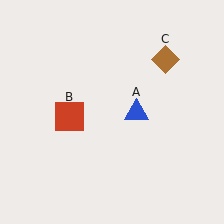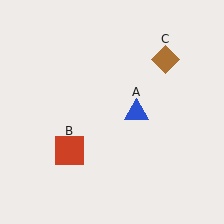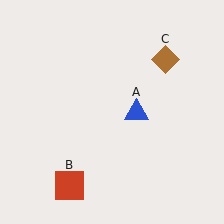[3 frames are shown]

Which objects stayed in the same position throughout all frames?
Blue triangle (object A) and brown diamond (object C) remained stationary.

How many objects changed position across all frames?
1 object changed position: red square (object B).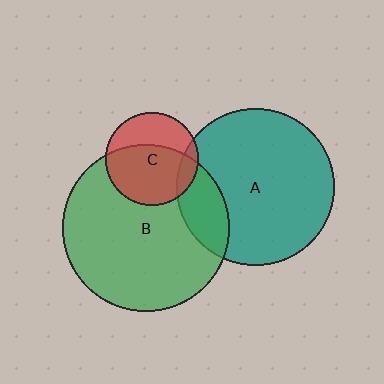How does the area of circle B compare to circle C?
Approximately 3.2 times.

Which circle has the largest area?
Circle B (green).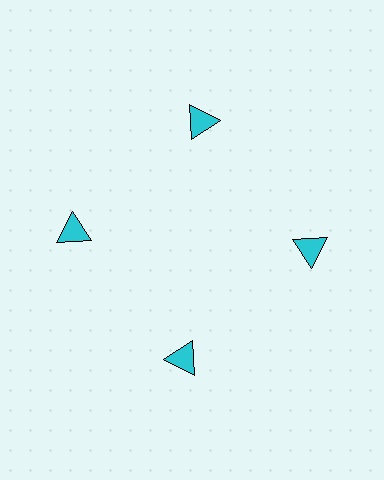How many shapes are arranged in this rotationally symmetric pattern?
There are 4 shapes, arranged in 4 groups of 1.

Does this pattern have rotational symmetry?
Yes, this pattern has 4-fold rotational symmetry. It looks the same after rotating 90 degrees around the center.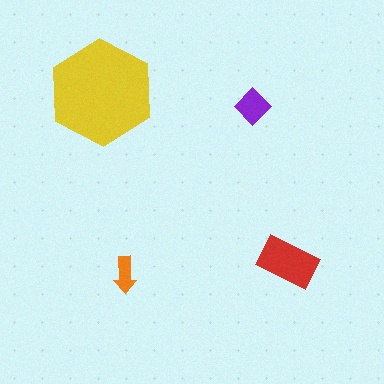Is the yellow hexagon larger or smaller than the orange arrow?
Larger.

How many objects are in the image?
There are 4 objects in the image.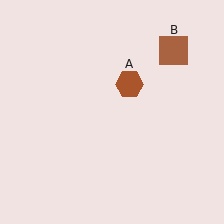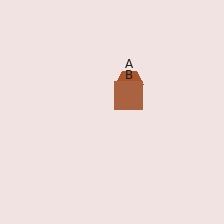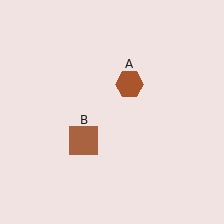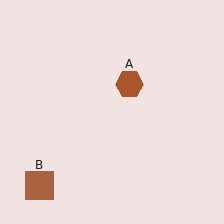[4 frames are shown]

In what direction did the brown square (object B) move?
The brown square (object B) moved down and to the left.